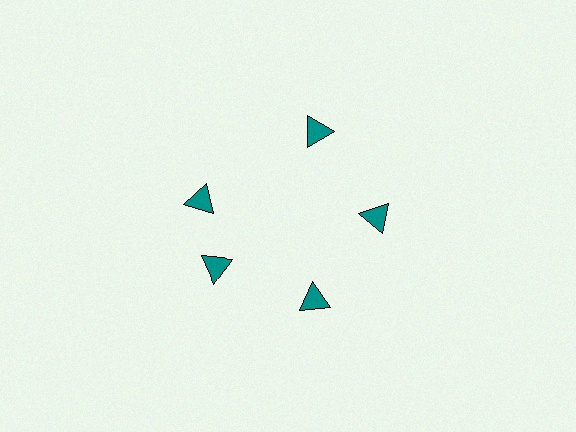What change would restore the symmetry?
The symmetry would be restored by rotating it back into even spacing with its neighbors so that all 5 triangles sit at equal angles and equal distance from the center.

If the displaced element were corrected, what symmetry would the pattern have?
It would have 5-fold rotational symmetry — the pattern would map onto itself every 72 degrees.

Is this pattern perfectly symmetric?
No. The 5 teal triangles are arranged in a ring, but one element near the 10 o'clock position is rotated out of alignment along the ring, breaking the 5-fold rotational symmetry.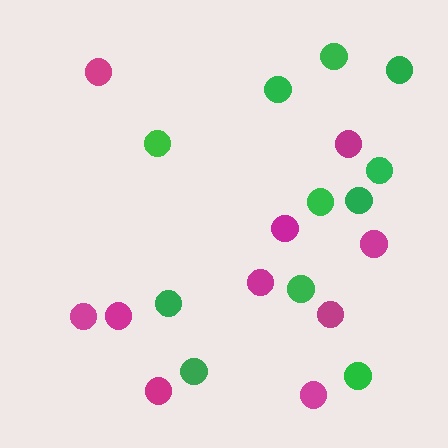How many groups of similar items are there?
There are 2 groups: one group of green circles (11) and one group of magenta circles (10).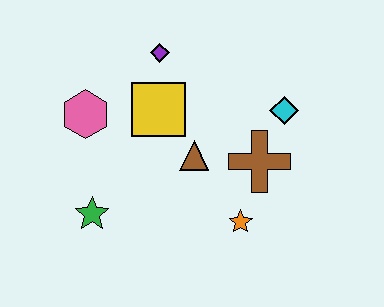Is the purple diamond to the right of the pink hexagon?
Yes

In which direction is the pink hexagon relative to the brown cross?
The pink hexagon is to the left of the brown cross.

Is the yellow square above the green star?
Yes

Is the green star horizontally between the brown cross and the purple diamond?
No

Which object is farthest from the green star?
The cyan diamond is farthest from the green star.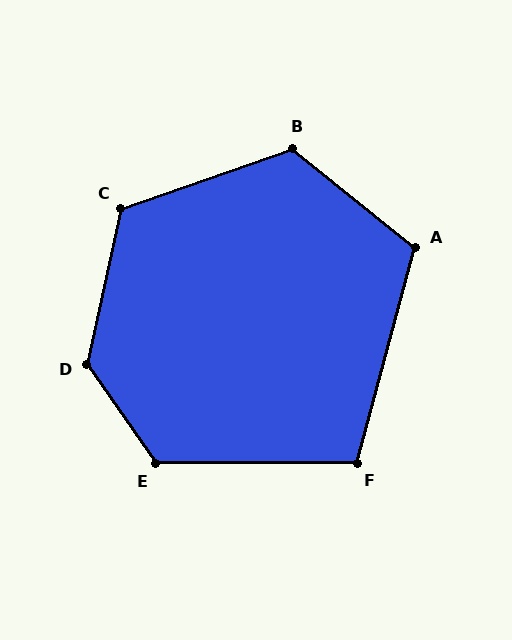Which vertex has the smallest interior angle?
F, at approximately 105 degrees.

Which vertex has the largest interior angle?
D, at approximately 133 degrees.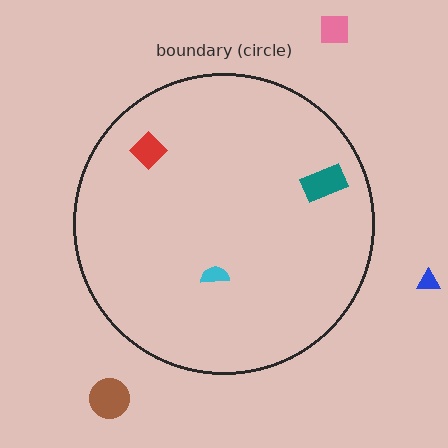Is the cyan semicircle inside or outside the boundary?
Inside.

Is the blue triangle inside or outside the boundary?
Outside.